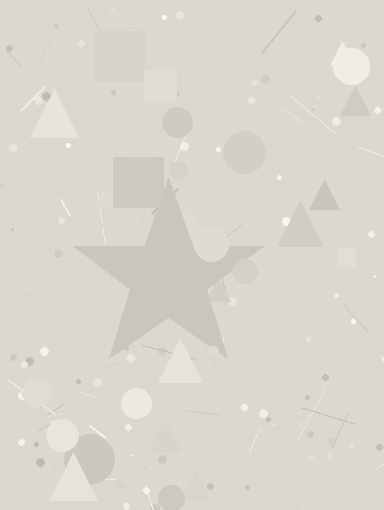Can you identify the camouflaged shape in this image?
The camouflaged shape is a star.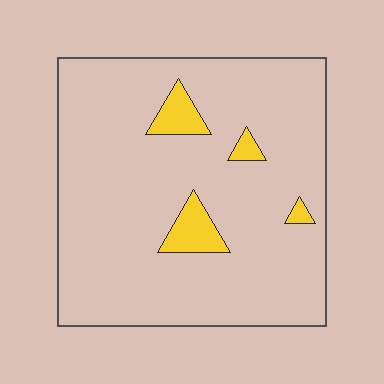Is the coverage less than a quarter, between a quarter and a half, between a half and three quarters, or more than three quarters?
Less than a quarter.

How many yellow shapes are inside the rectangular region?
4.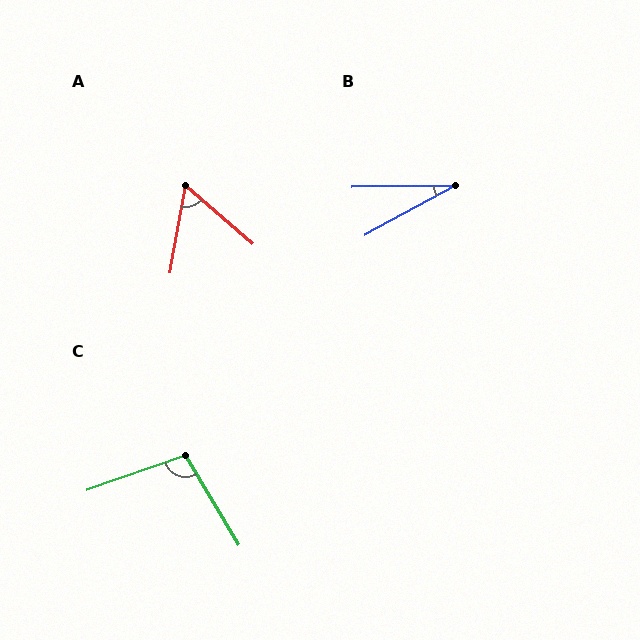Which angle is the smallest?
B, at approximately 28 degrees.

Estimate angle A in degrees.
Approximately 59 degrees.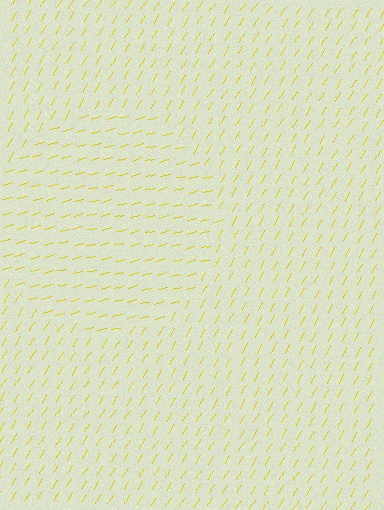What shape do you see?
I see a circle.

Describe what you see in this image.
The image is filled with small yellow line segments. A circle region in the image has lines oriented differently from the surrounding lines, creating a visible texture boundary.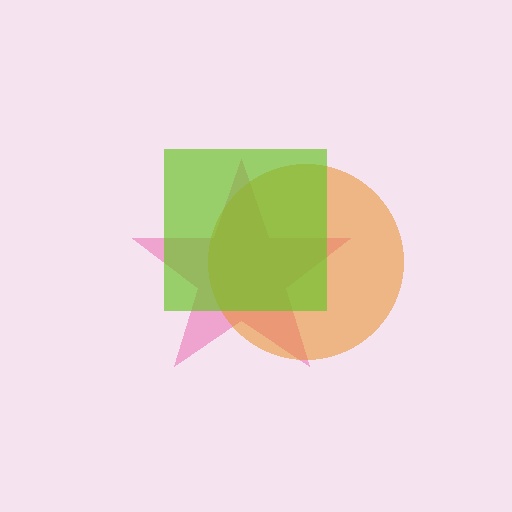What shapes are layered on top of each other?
The layered shapes are: a pink star, an orange circle, a lime square.